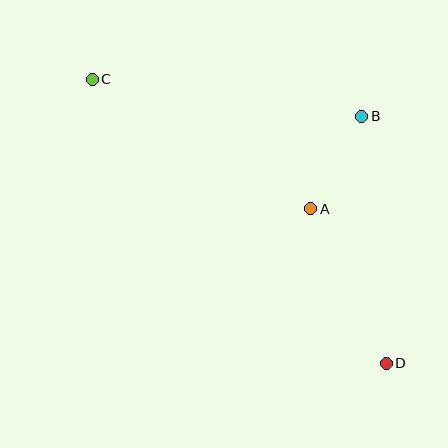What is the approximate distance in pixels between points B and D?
The distance between B and D is approximately 248 pixels.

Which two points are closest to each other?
Points A and B are closest to each other.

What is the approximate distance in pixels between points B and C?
The distance between B and C is approximately 272 pixels.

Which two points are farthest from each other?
Points C and D are farthest from each other.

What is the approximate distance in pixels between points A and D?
The distance between A and D is approximately 172 pixels.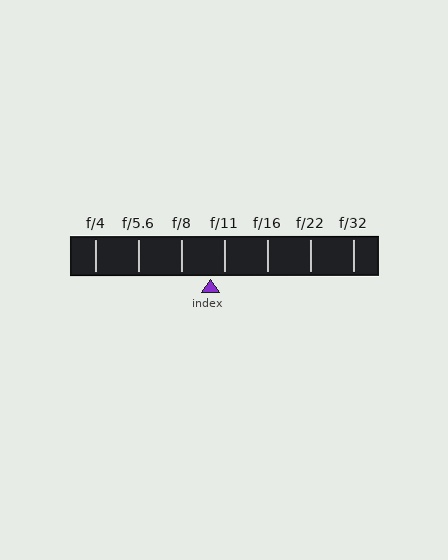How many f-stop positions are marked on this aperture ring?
There are 7 f-stop positions marked.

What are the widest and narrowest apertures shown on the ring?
The widest aperture shown is f/4 and the narrowest is f/32.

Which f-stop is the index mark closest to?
The index mark is closest to f/11.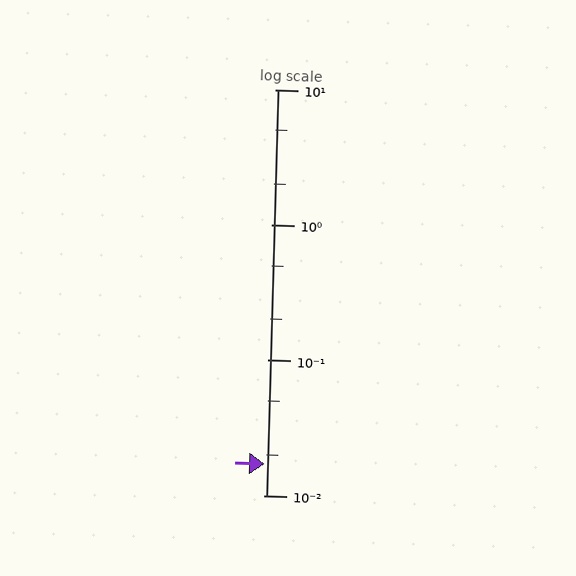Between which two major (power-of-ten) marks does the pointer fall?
The pointer is between 0.01 and 0.1.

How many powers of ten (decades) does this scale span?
The scale spans 3 decades, from 0.01 to 10.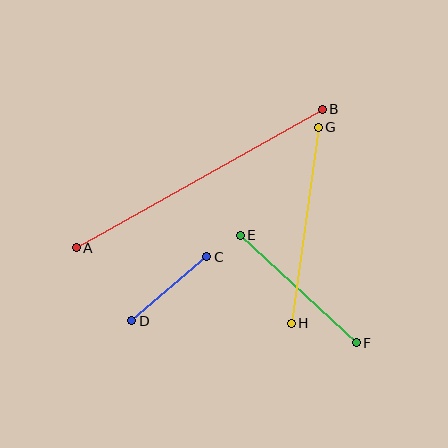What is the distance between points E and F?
The distance is approximately 158 pixels.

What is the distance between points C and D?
The distance is approximately 99 pixels.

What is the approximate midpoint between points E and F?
The midpoint is at approximately (298, 289) pixels.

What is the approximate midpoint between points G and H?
The midpoint is at approximately (305, 225) pixels.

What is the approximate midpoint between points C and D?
The midpoint is at approximately (169, 289) pixels.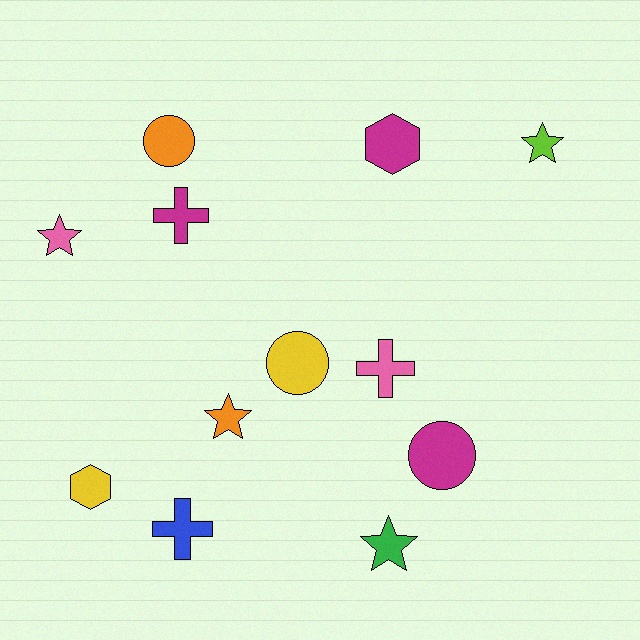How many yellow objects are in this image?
There are 2 yellow objects.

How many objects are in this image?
There are 12 objects.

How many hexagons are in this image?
There are 2 hexagons.